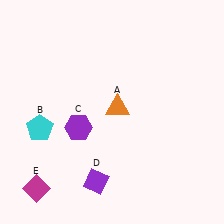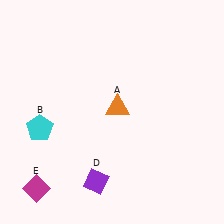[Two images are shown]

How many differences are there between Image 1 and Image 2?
There is 1 difference between the two images.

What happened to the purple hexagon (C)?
The purple hexagon (C) was removed in Image 2. It was in the bottom-left area of Image 1.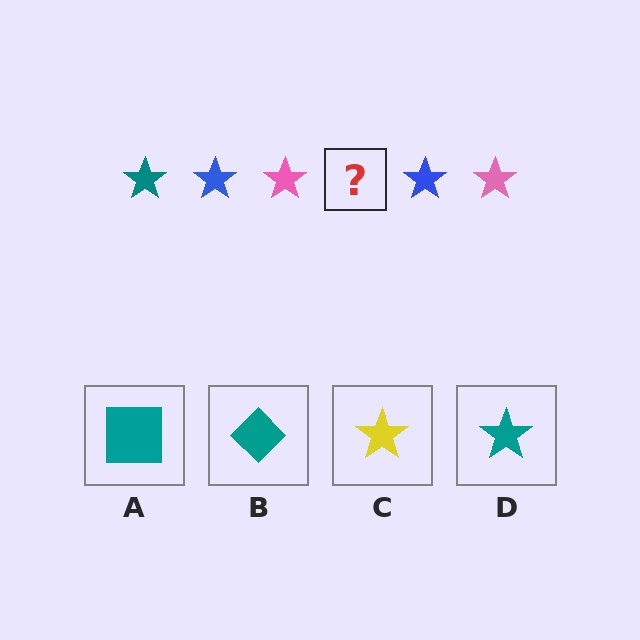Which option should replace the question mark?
Option D.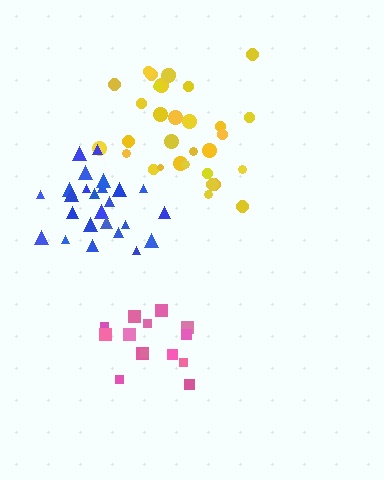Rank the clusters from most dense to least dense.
blue, pink, yellow.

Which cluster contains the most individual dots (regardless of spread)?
Yellow (32).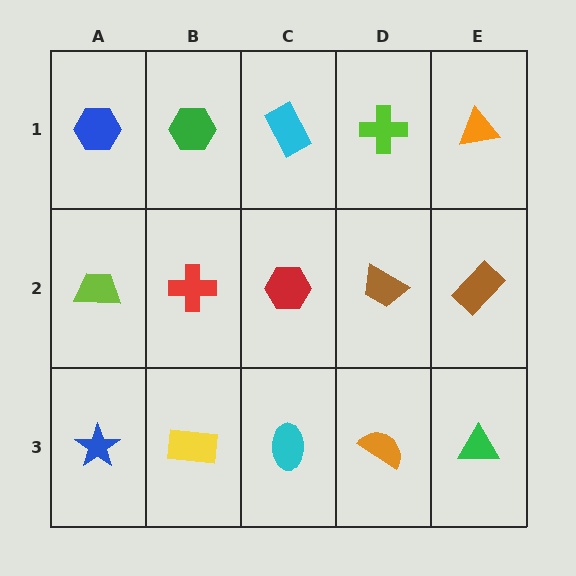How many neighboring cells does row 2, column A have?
3.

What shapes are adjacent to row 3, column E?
A brown rectangle (row 2, column E), an orange semicircle (row 3, column D).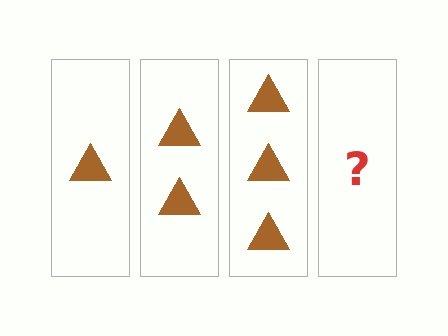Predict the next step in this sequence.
The next step is 4 triangles.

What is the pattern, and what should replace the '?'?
The pattern is that each step adds one more triangle. The '?' should be 4 triangles.